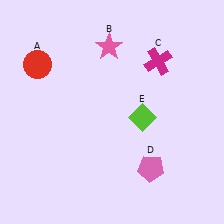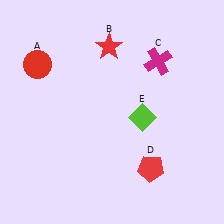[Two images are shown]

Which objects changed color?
B changed from pink to red. D changed from pink to red.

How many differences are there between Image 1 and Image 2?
There are 2 differences between the two images.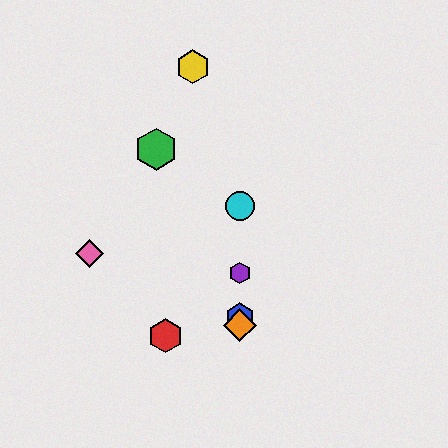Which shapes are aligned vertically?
The blue hexagon, the purple hexagon, the orange diamond, the cyan circle are aligned vertically.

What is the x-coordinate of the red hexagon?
The red hexagon is at x≈166.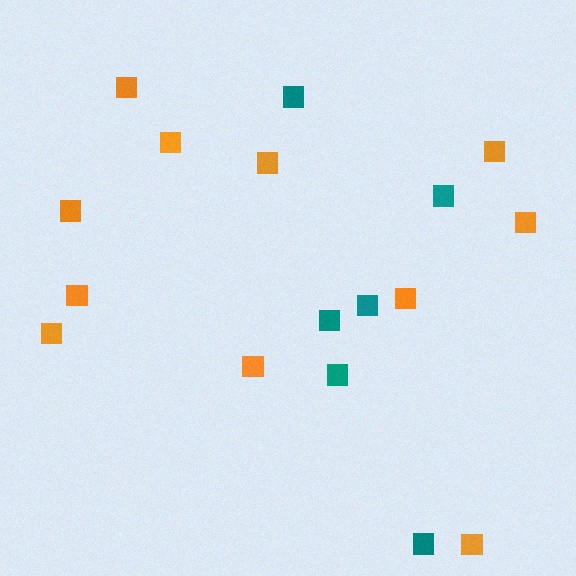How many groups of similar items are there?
There are 2 groups: one group of orange squares (11) and one group of teal squares (6).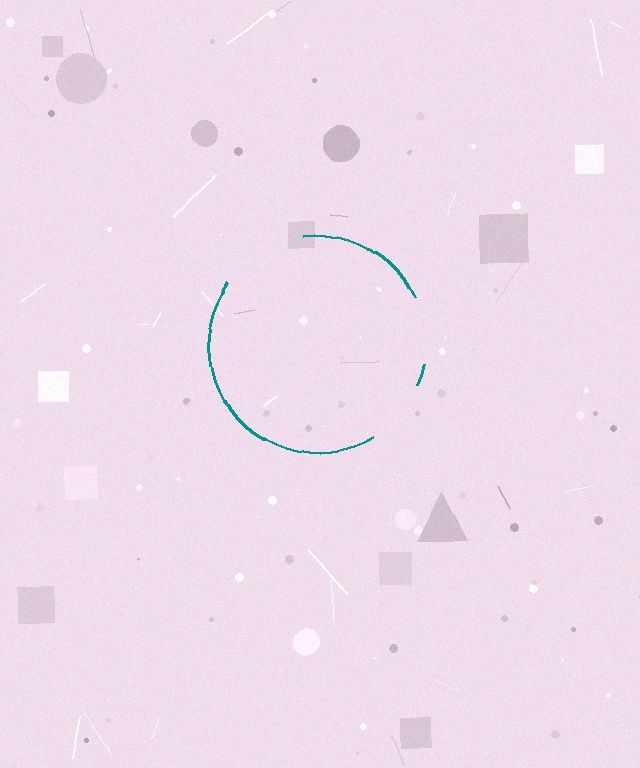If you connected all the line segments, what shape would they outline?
They would outline a circle.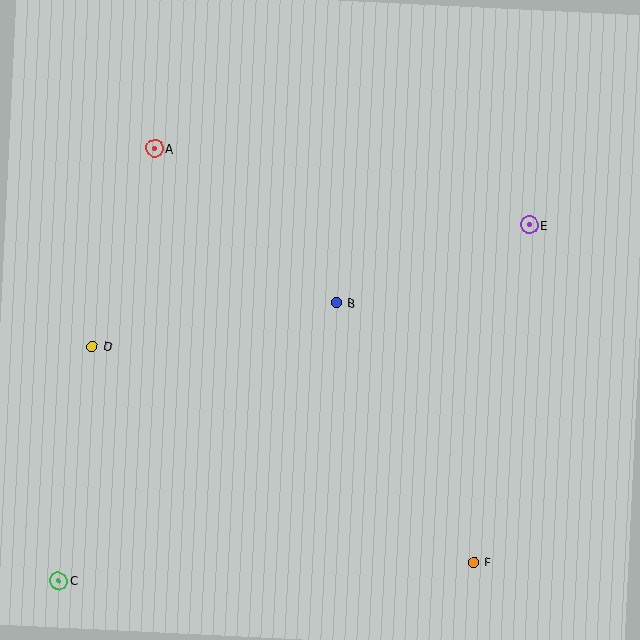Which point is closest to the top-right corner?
Point E is closest to the top-right corner.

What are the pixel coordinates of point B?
Point B is at (336, 302).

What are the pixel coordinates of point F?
Point F is at (473, 562).